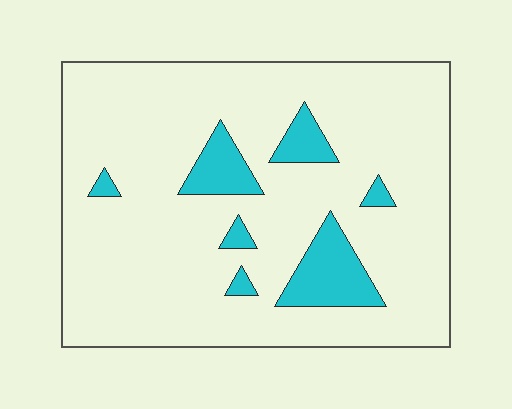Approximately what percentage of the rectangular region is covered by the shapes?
Approximately 10%.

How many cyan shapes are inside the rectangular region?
7.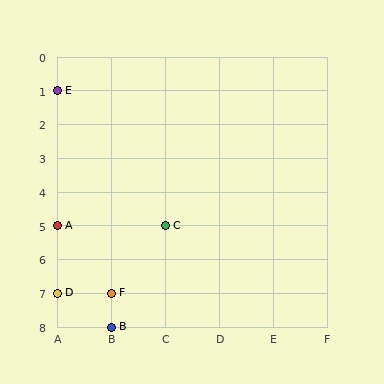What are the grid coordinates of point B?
Point B is at grid coordinates (B, 8).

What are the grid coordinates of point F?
Point F is at grid coordinates (B, 7).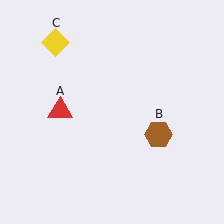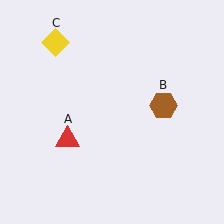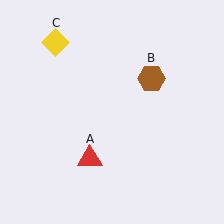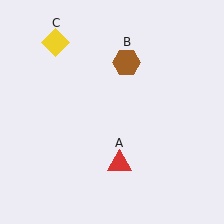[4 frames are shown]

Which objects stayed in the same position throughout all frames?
Yellow diamond (object C) remained stationary.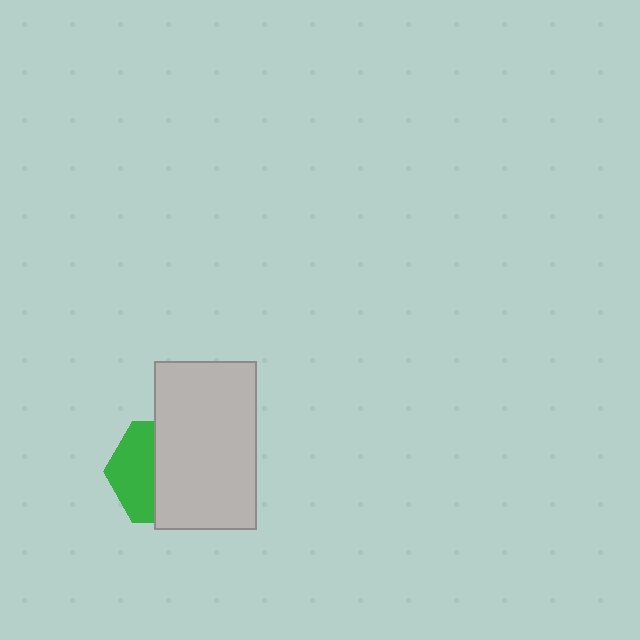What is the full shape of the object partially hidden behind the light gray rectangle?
The partially hidden object is a green hexagon.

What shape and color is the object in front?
The object in front is a light gray rectangle.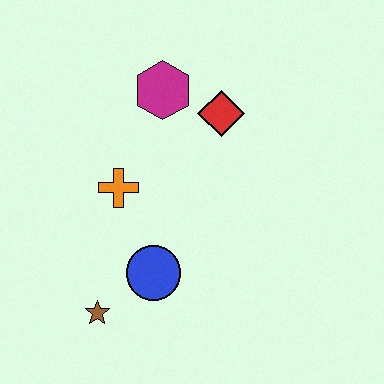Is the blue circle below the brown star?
No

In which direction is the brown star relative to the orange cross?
The brown star is below the orange cross.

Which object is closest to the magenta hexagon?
The red diamond is closest to the magenta hexagon.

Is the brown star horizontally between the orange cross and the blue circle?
No